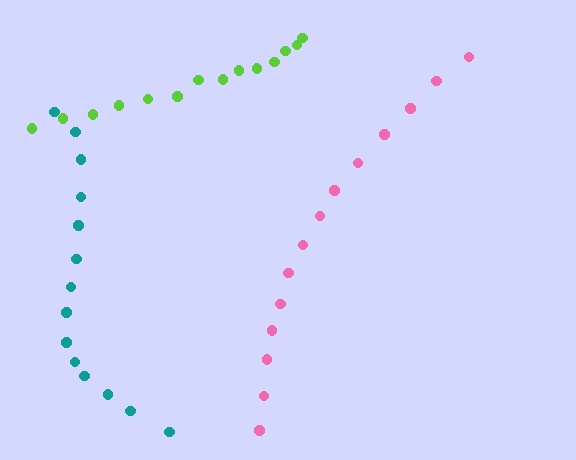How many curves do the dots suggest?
There are 3 distinct paths.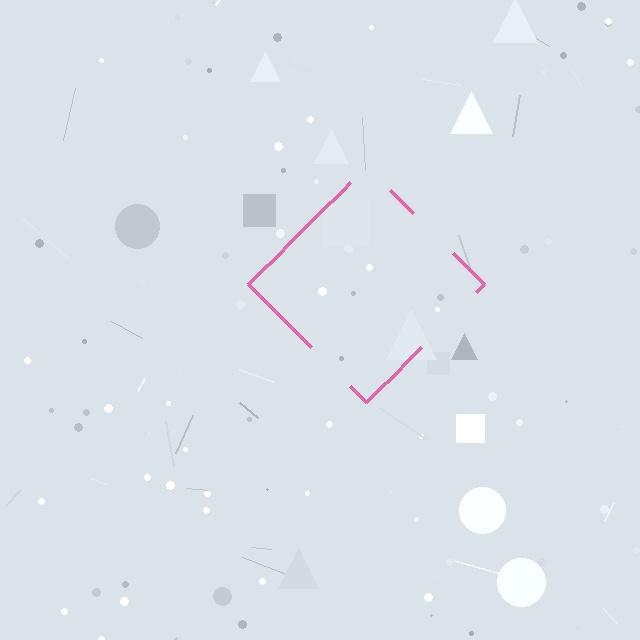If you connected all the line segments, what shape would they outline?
They would outline a diamond.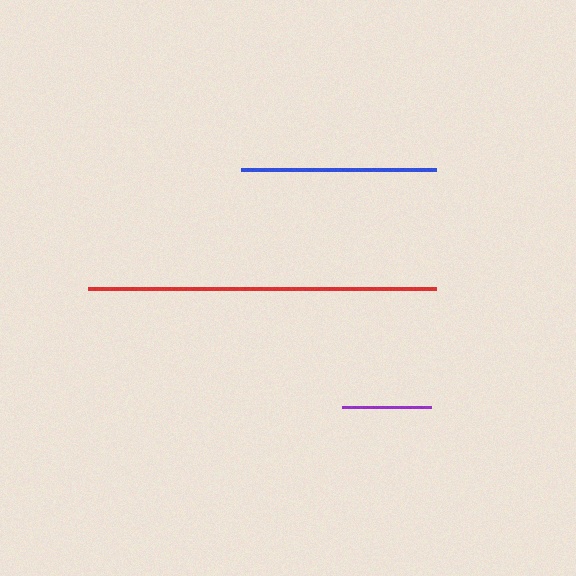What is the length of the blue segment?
The blue segment is approximately 195 pixels long.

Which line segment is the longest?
The red line is the longest at approximately 347 pixels.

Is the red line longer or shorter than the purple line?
The red line is longer than the purple line.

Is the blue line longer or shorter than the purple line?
The blue line is longer than the purple line.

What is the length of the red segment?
The red segment is approximately 347 pixels long.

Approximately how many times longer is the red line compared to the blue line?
The red line is approximately 1.8 times the length of the blue line.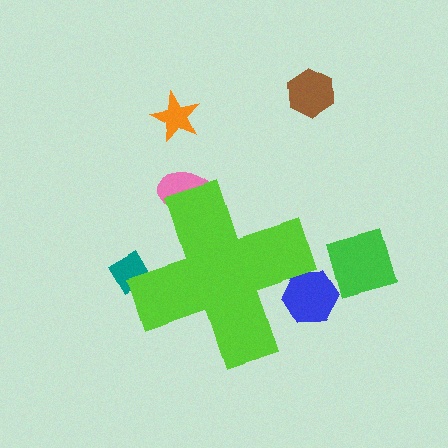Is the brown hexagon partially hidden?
No, the brown hexagon is fully visible.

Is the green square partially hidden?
No, the green square is fully visible.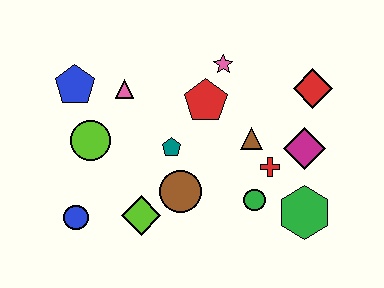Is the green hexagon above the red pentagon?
No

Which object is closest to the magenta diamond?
The red cross is closest to the magenta diamond.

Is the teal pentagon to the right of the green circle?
No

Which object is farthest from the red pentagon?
The blue circle is farthest from the red pentagon.